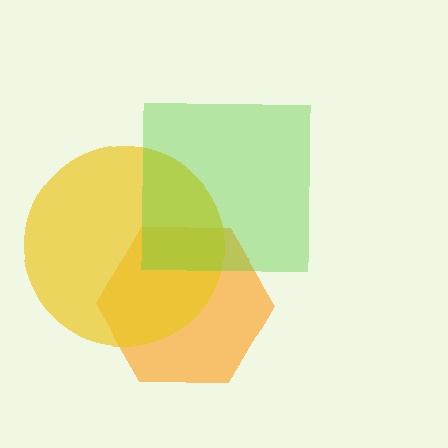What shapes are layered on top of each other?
The layered shapes are: an orange hexagon, a yellow circle, a lime square.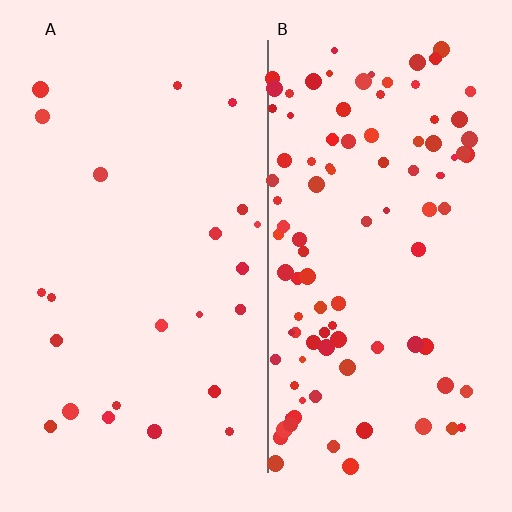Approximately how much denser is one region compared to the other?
Approximately 4.3× — region B over region A.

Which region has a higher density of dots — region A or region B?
B (the right).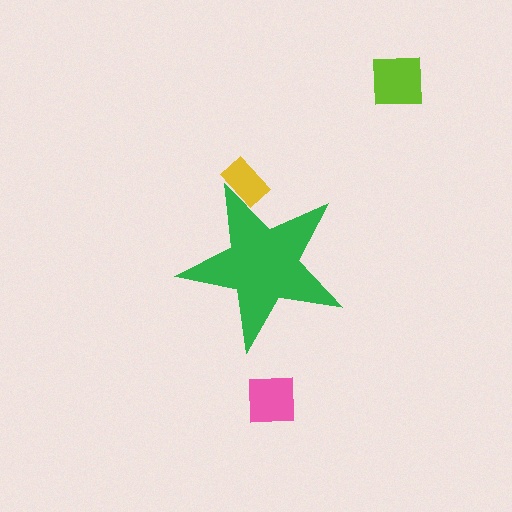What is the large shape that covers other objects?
A green star.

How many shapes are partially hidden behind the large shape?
1 shape is partially hidden.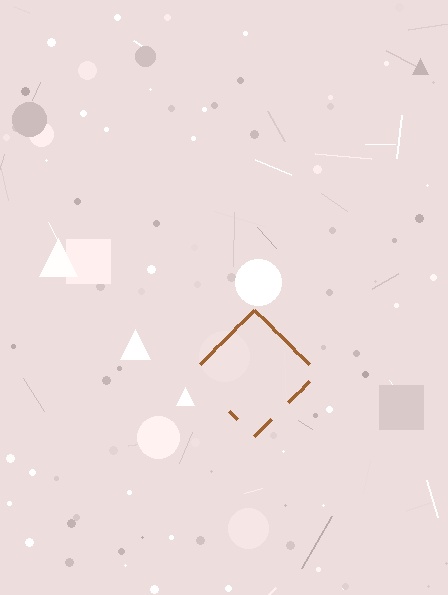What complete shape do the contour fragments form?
The contour fragments form a diamond.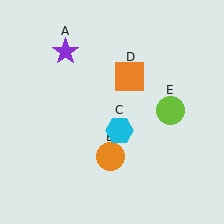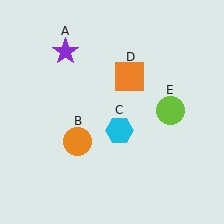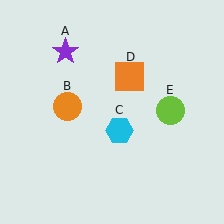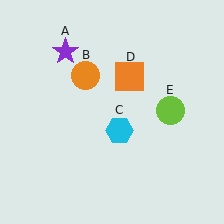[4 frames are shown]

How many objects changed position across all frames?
1 object changed position: orange circle (object B).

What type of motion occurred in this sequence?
The orange circle (object B) rotated clockwise around the center of the scene.